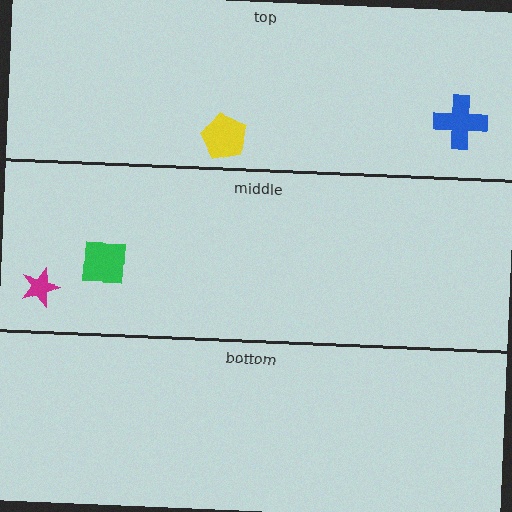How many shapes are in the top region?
2.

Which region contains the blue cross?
The top region.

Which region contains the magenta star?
The middle region.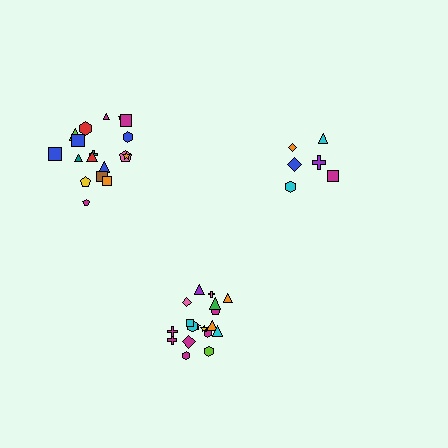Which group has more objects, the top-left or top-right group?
The top-left group.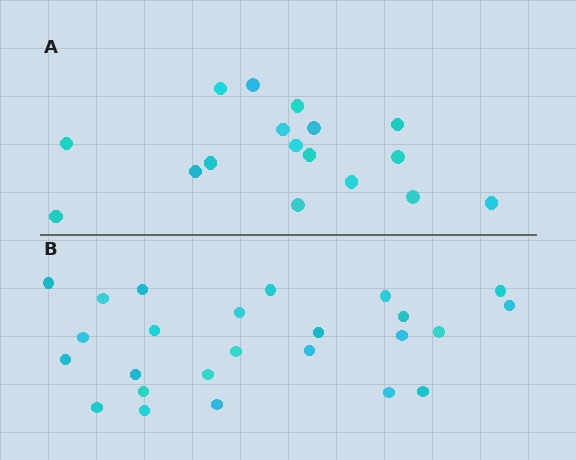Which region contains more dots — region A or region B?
Region B (the bottom region) has more dots.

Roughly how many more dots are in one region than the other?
Region B has roughly 8 or so more dots than region A.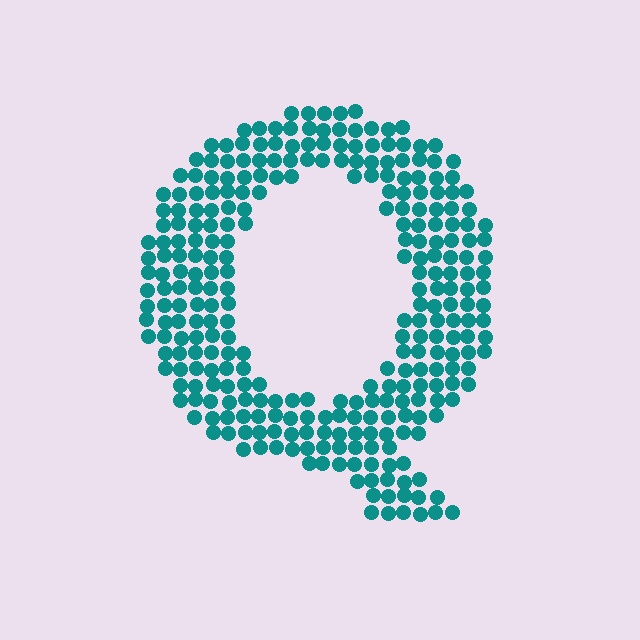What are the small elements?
The small elements are circles.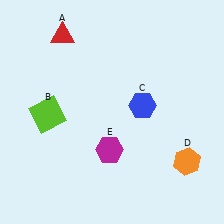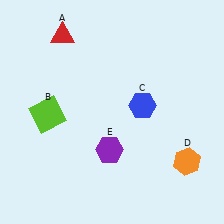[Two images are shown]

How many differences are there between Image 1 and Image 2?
There is 1 difference between the two images.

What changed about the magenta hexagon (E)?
In Image 1, E is magenta. In Image 2, it changed to purple.